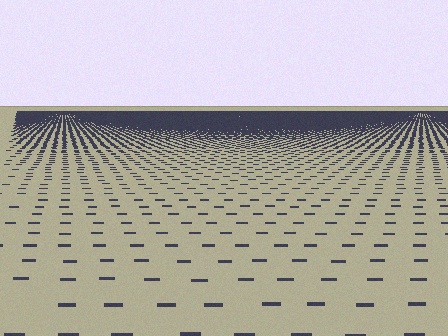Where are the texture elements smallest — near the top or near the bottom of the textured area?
Near the top.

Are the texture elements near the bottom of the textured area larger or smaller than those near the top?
Larger. Near the bottom, elements are closer to the viewer and appear at a bigger on-screen size.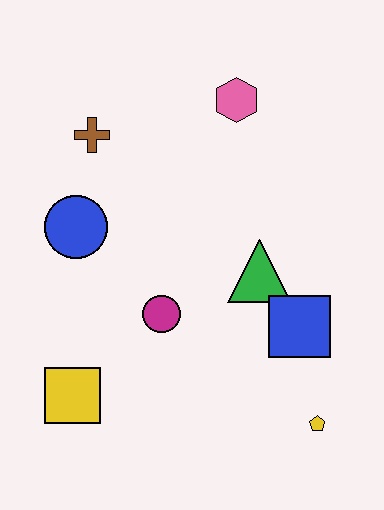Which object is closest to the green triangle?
The blue square is closest to the green triangle.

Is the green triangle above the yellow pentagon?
Yes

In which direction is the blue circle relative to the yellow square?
The blue circle is above the yellow square.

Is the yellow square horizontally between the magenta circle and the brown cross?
No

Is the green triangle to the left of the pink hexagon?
No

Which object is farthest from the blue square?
The brown cross is farthest from the blue square.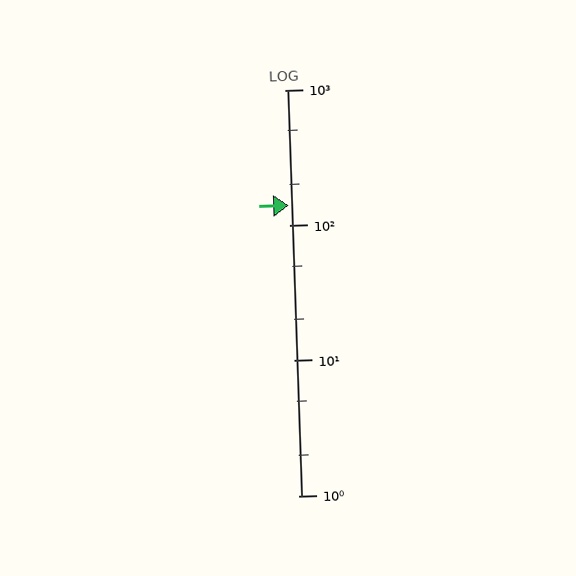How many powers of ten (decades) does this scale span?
The scale spans 3 decades, from 1 to 1000.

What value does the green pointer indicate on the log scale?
The pointer indicates approximately 140.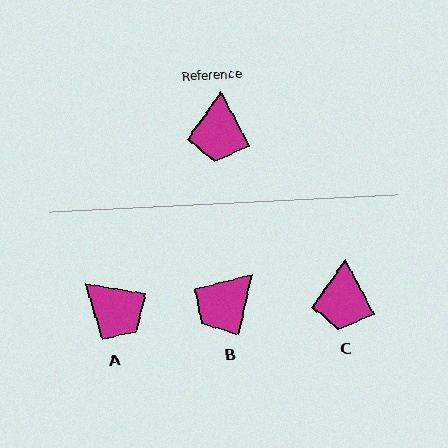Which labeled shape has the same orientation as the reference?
C.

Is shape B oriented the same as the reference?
No, it is off by about 40 degrees.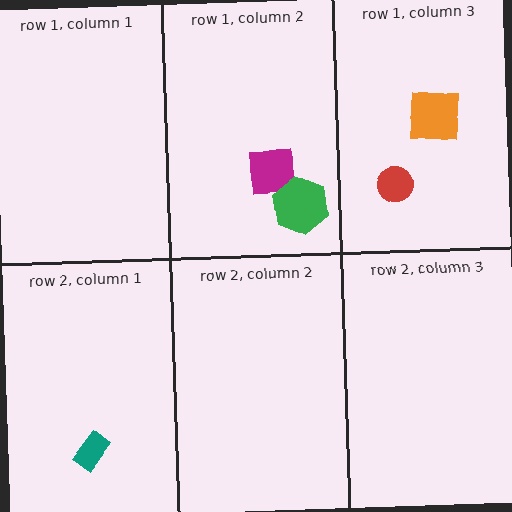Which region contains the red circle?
The row 1, column 3 region.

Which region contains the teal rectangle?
The row 2, column 1 region.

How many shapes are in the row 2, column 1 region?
1.